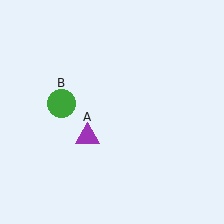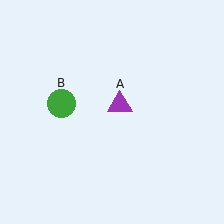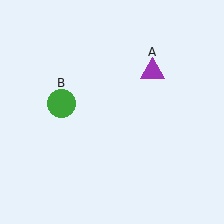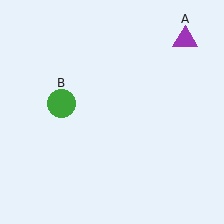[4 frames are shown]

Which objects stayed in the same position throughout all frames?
Green circle (object B) remained stationary.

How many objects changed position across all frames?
1 object changed position: purple triangle (object A).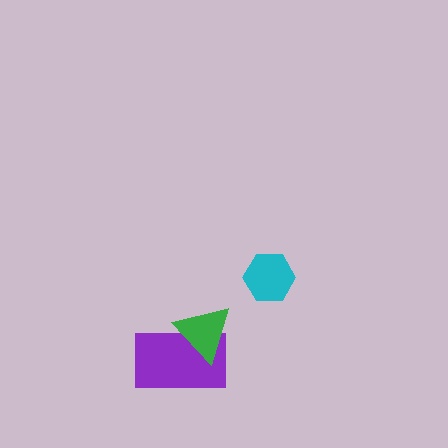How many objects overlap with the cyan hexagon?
0 objects overlap with the cyan hexagon.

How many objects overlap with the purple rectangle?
1 object overlaps with the purple rectangle.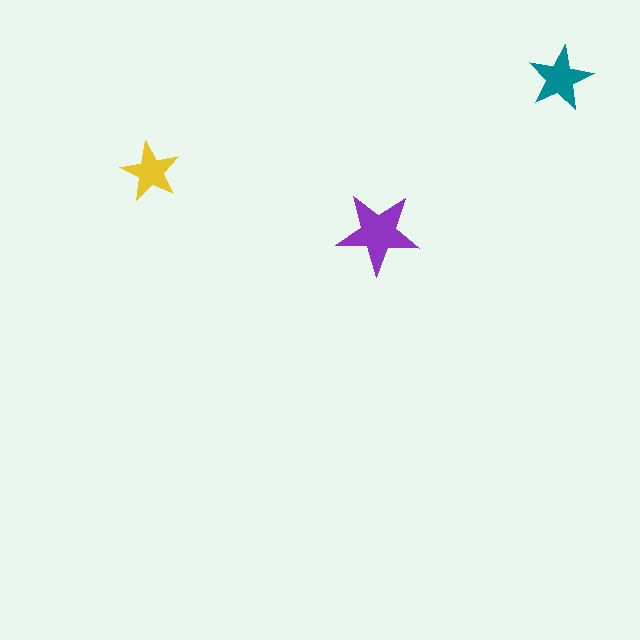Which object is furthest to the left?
The yellow star is leftmost.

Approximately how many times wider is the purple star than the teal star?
About 1.5 times wider.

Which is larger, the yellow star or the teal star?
The teal one.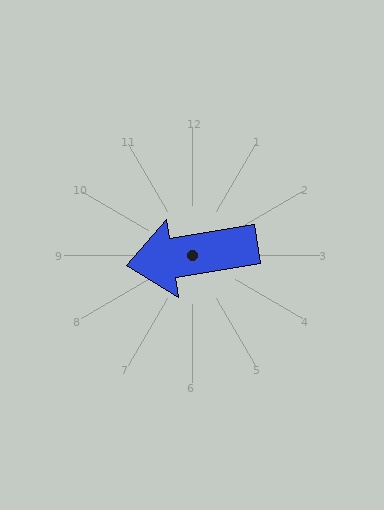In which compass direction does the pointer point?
West.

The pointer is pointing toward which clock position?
Roughly 9 o'clock.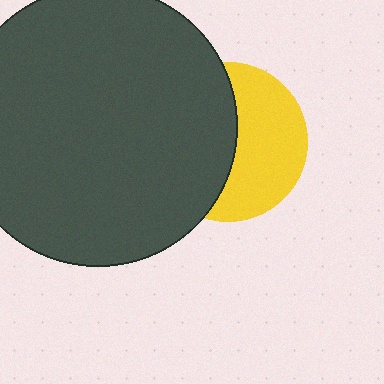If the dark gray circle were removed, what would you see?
You would see the complete yellow circle.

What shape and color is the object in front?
The object in front is a dark gray circle.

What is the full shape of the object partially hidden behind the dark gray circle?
The partially hidden object is a yellow circle.